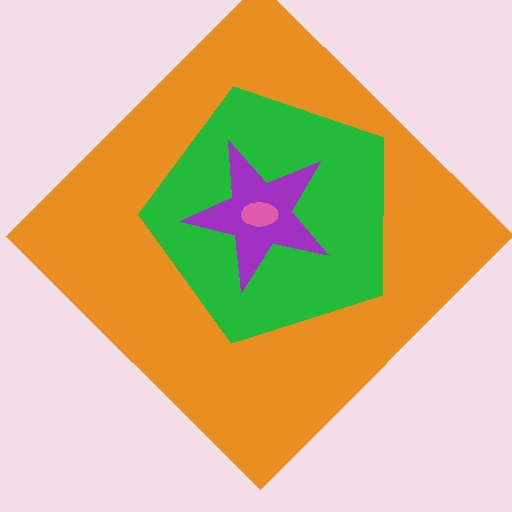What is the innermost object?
The pink ellipse.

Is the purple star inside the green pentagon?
Yes.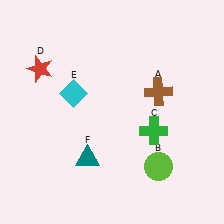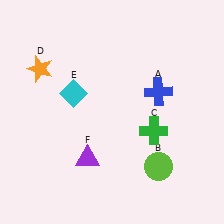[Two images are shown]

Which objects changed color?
A changed from brown to blue. D changed from red to orange. F changed from teal to purple.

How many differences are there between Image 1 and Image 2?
There are 3 differences between the two images.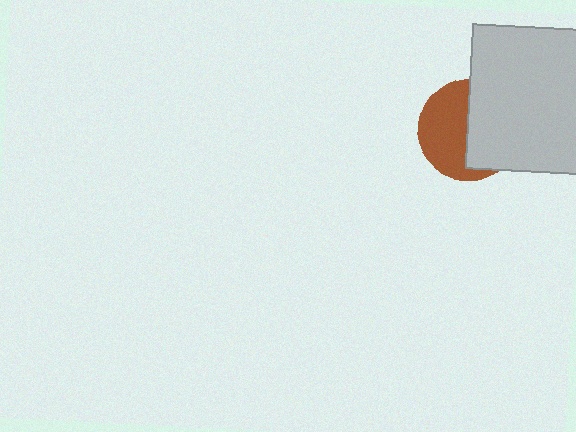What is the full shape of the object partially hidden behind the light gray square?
The partially hidden object is a brown circle.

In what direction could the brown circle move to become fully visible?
The brown circle could move left. That would shift it out from behind the light gray square entirely.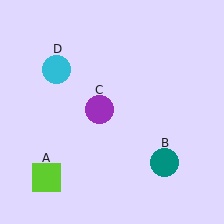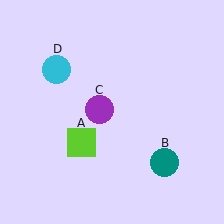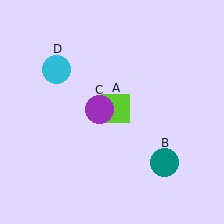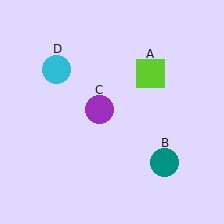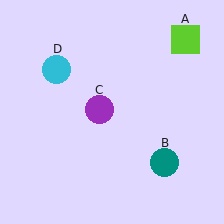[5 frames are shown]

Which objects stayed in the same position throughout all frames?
Teal circle (object B) and purple circle (object C) and cyan circle (object D) remained stationary.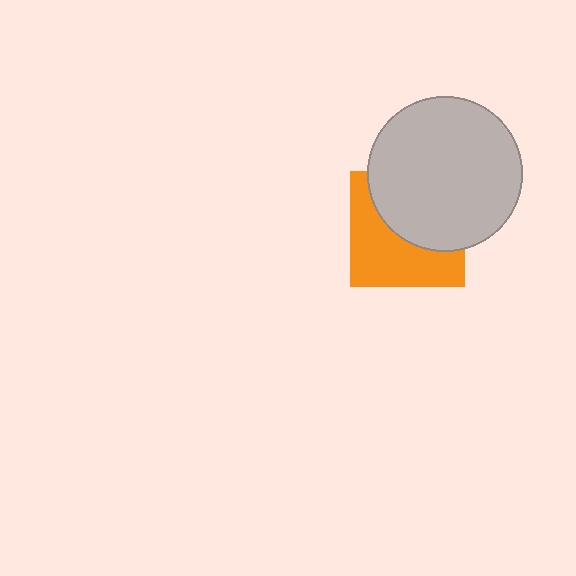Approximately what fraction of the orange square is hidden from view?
Roughly 49% of the orange square is hidden behind the light gray circle.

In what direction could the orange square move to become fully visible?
The orange square could move down. That would shift it out from behind the light gray circle entirely.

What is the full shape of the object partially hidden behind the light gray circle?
The partially hidden object is an orange square.